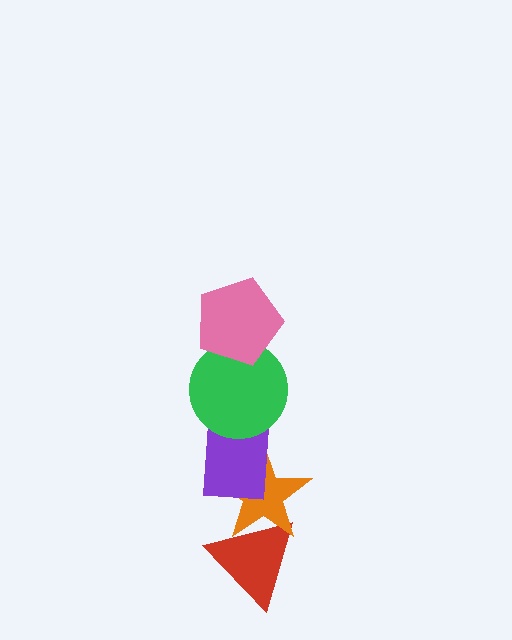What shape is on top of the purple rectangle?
The green circle is on top of the purple rectangle.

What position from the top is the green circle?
The green circle is 2nd from the top.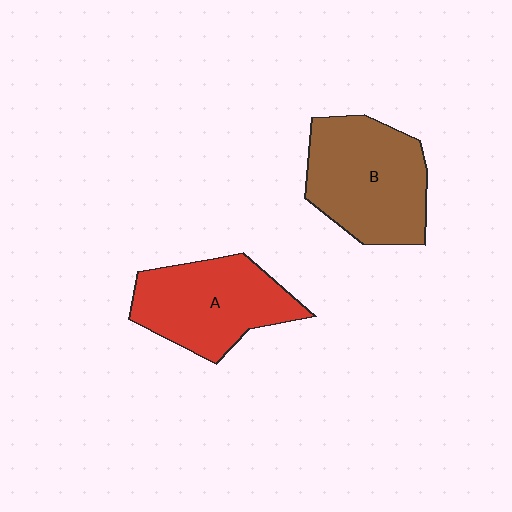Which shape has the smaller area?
Shape A (red).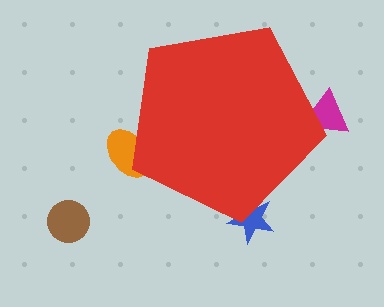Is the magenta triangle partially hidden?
Yes, the magenta triangle is partially hidden behind the red pentagon.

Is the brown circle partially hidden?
No, the brown circle is fully visible.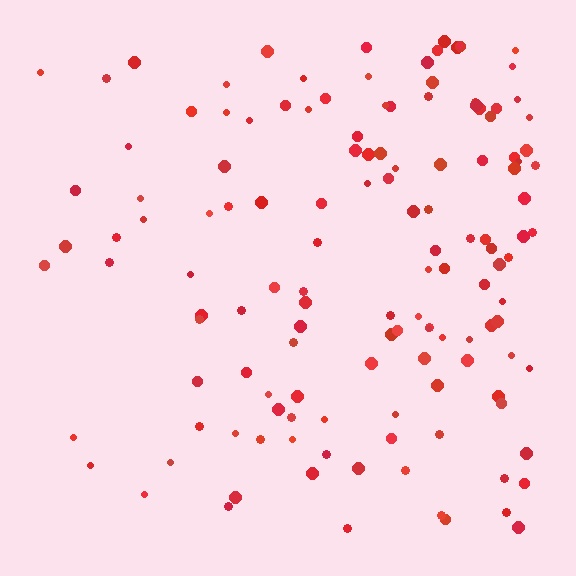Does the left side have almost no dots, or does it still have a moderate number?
Still a moderate number, just noticeably fewer than the right.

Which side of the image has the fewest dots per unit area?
The left.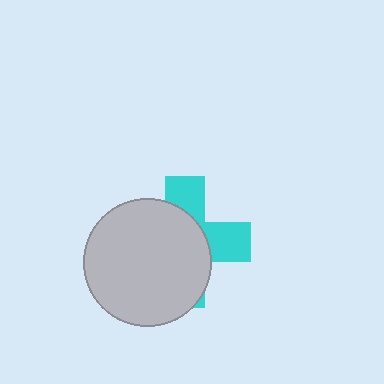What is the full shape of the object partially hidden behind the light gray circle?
The partially hidden object is a cyan cross.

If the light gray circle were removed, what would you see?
You would see the complete cyan cross.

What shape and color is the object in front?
The object in front is a light gray circle.